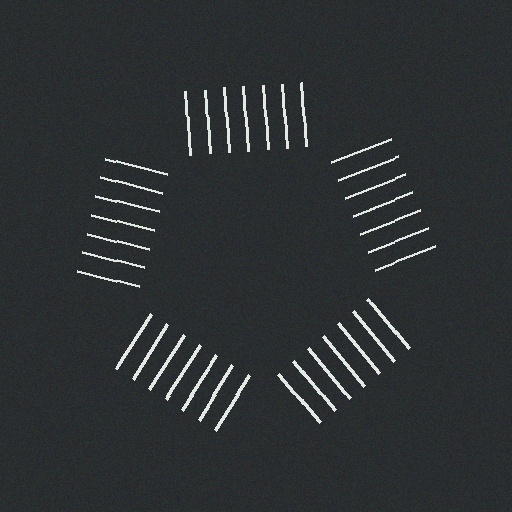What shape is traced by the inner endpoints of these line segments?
An illusory pentagon — the line segments terminate on its edges but no continuous stroke is drawn.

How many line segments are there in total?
35 — 7 along each of the 5 edges.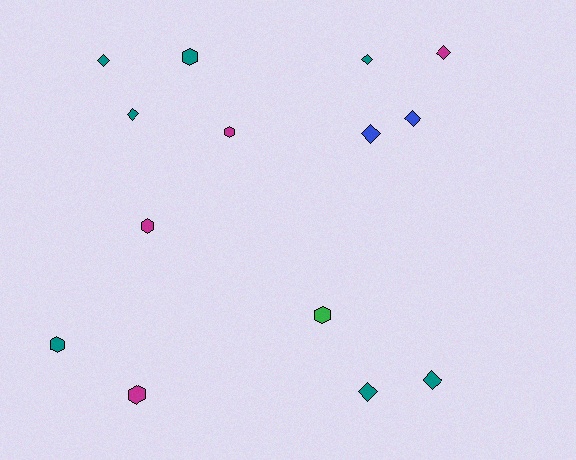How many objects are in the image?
There are 14 objects.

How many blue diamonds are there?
There are 2 blue diamonds.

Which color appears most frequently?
Teal, with 7 objects.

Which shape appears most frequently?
Diamond, with 8 objects.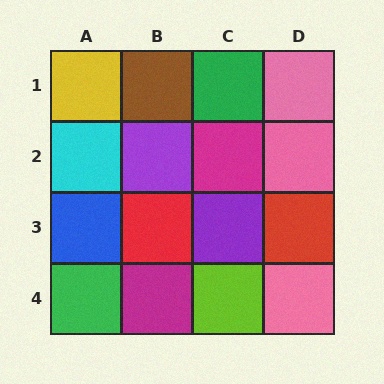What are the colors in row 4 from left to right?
Green, magenta, lime, pink.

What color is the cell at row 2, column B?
Purple.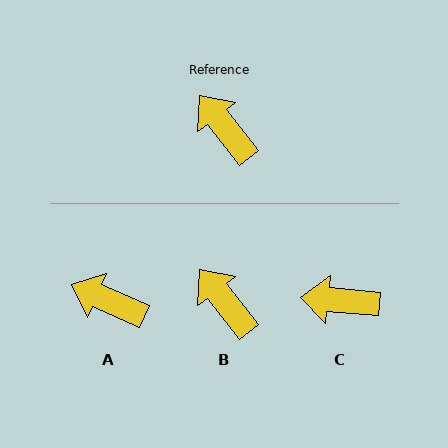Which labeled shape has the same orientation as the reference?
B.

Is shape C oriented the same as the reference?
No, it is off by about 47 degrees.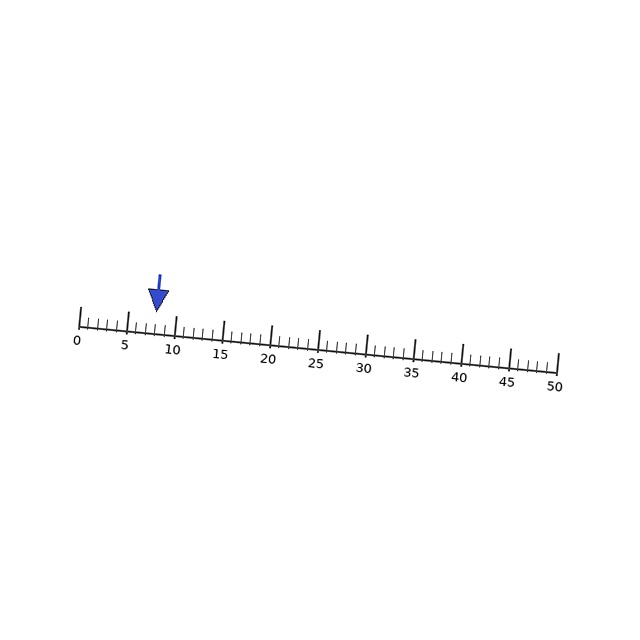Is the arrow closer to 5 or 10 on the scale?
The arrow is closer to 10.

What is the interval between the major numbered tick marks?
The major tick marks are spaced 5 units apart.